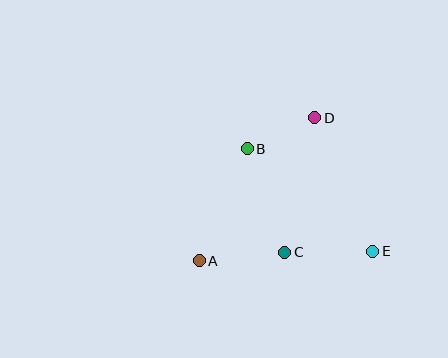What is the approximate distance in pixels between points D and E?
The distance between D and E is approximately 146 pixels.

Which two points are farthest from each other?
Points A and D are farthest from each other.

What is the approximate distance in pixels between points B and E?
The distance between B and E is approximately 162 pixels.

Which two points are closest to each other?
Points B and D are closest to each other.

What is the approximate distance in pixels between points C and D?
The distance between C and D is approximately 138 pixels.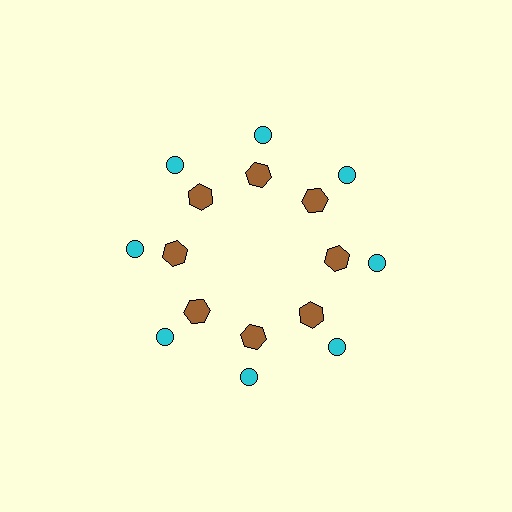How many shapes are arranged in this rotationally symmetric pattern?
There are 16 shapes, arranged in 8 groups of 2.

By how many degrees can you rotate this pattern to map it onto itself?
The pattern maps onto itself every 45 degrees of rotation.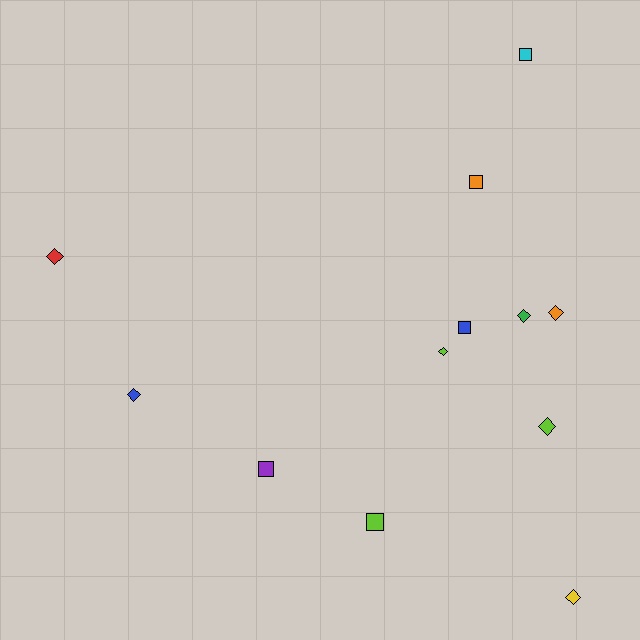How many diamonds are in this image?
There are 7 diamonds.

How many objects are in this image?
There are 12 objects.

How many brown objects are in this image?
There are no brown objects.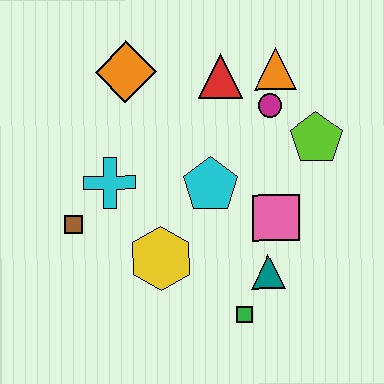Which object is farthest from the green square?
The orange diamond is farthest from the green square.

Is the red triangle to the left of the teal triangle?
Yes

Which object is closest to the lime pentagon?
The magenta circle is closest to the lime pentagon.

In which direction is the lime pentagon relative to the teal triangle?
The lime pentagon is above the teal triangle.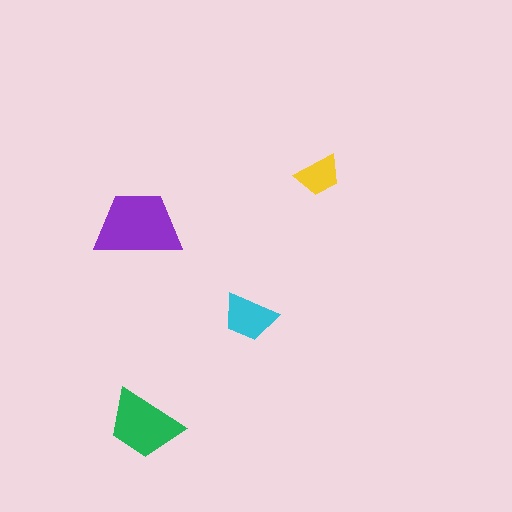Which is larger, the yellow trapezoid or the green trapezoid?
The green one.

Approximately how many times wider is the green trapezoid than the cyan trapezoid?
About 1.5 times wider.